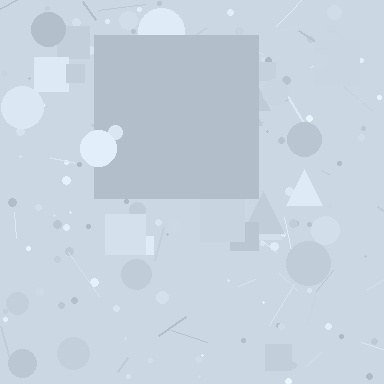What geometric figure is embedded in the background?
A square is embedded in the background.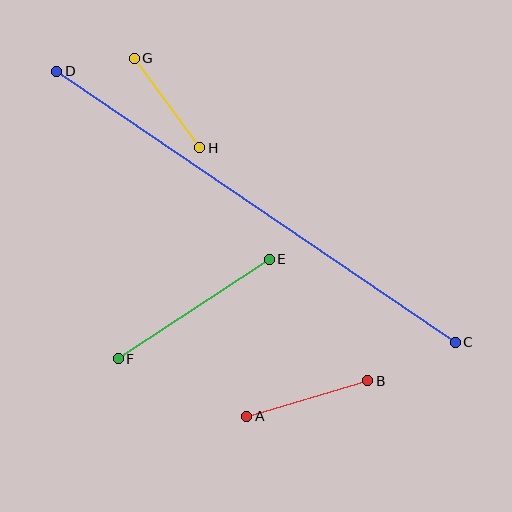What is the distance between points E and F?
The distance is approximately 181 pixels.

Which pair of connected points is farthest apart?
Points C and D are farthest apart.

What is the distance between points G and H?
The distance is approximately 111 pixels.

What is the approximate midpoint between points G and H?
The midpoint is at approximately (167, 103) pixels.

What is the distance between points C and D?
The distance is approximately 482 pixels.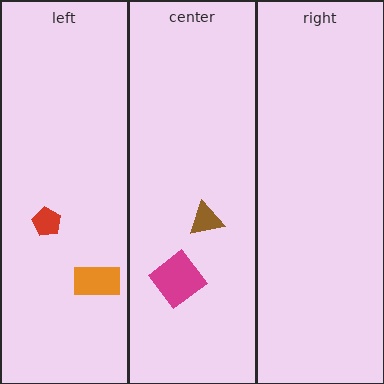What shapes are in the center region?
The brown triangle, the magenta diamond.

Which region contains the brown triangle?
The center region.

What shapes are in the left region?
The red pentagon, the orange rectangle.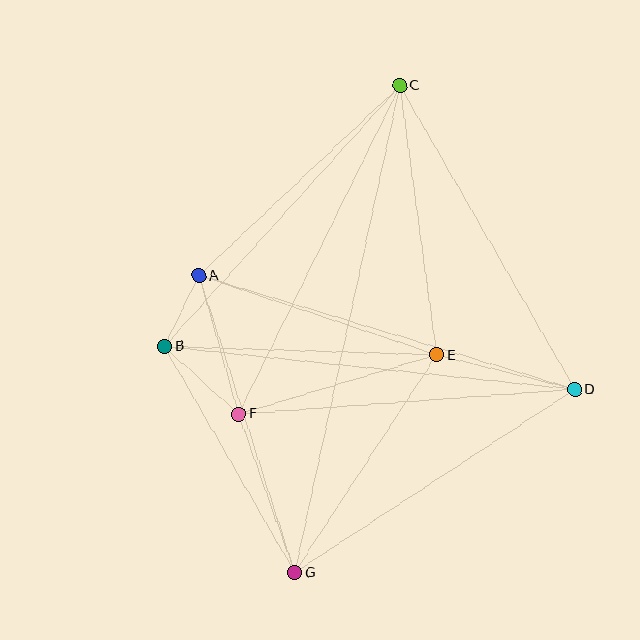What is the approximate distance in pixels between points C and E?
The distance between C and E is approximately 272 pixels.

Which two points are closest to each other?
Points A and B are closest to each other.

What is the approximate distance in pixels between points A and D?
The distance between A and D is approximately 393 pixels.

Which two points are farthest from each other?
Points C and G are farthest from each other.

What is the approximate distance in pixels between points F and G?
The distance between F and G is approximately 169 pixels.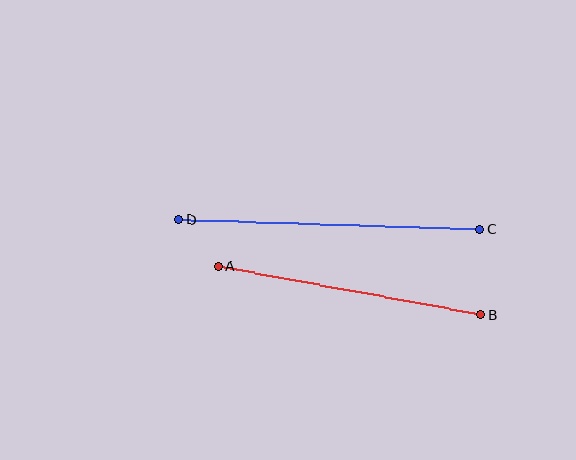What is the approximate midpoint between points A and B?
The midpoint is at approximately (350, 290) pixels.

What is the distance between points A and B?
The distance is approximately 266 pixels.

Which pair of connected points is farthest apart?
Points C and D are farthest apart.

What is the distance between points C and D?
The distance is approximately 301 pixels.